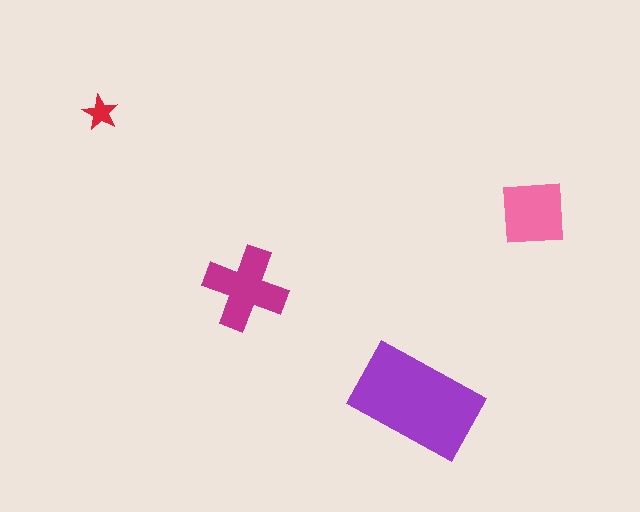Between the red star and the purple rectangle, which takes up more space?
The purple rectangle.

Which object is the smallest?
The red star.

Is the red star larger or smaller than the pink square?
Smaller.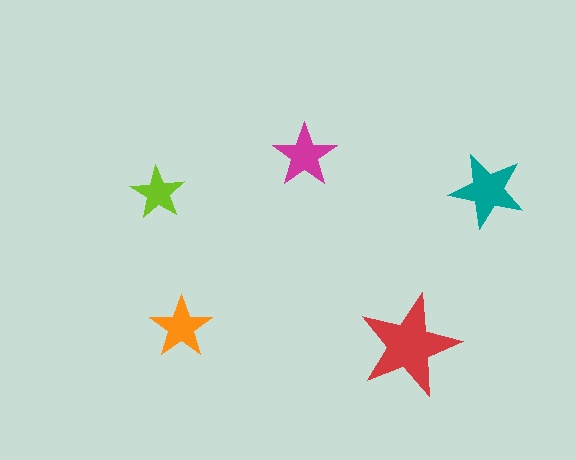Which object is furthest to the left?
The lime star is leftmost.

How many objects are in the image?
There are 5 objects in the image.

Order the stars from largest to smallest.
the red one, the teal one, the magenta one, the orange one, the lime one.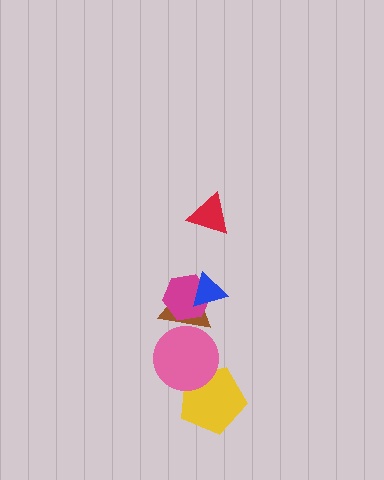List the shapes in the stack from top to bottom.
From top to bottom: the red triangle, the blue triangle, the magenta hexagon, the brown triangle, the pink circle, the yellow pentagon.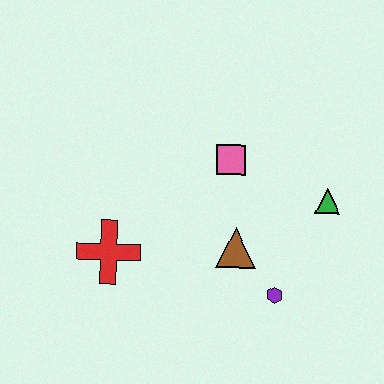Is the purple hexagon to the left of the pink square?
No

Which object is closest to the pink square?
The brown triangle is closest to the pink square.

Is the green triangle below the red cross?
No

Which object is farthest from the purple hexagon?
The red cross is farthest from the purple hexagon.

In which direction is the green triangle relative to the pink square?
The green triangle is to the right of the pink square.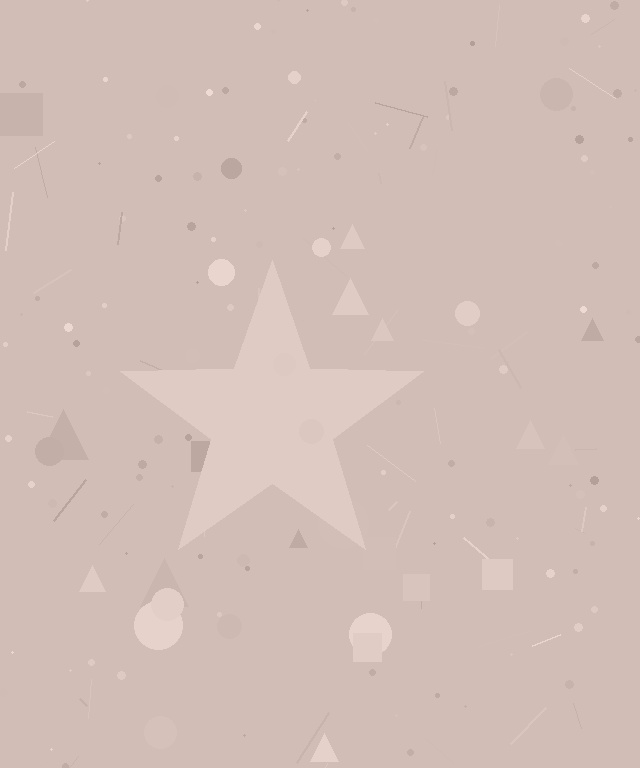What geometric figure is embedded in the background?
A star is embedded in the background.